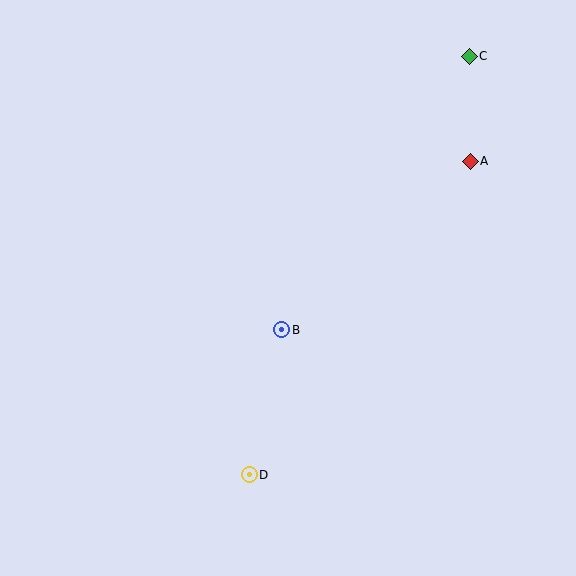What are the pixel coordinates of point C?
Point C is at (469, 56).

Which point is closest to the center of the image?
Point B at (282, 330) is closest to the center.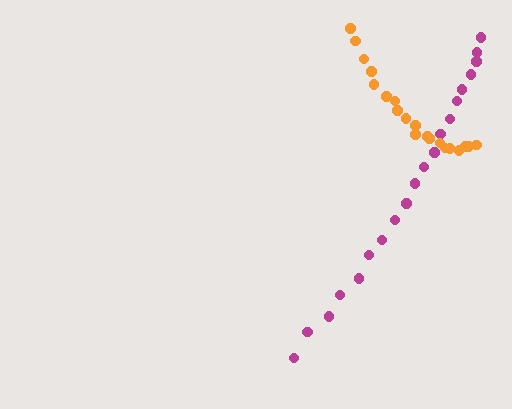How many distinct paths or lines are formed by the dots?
There are 2 distinct paths.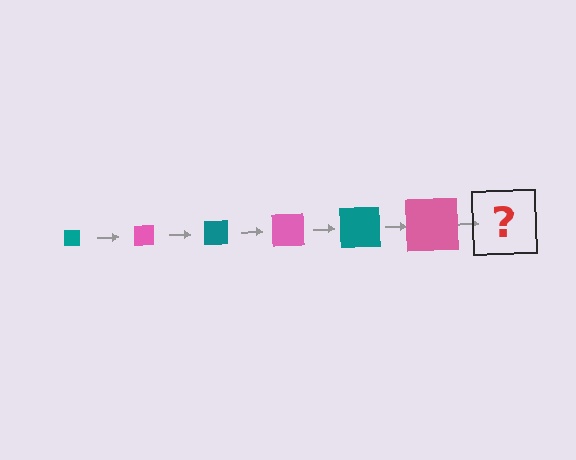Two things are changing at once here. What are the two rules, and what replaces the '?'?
The two rules are that the square grows larger each step and the color cycles through teal and pink. The '?' should be a teal square, larger than the previous one.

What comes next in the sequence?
The next element should be a teal square, larger than the previous one.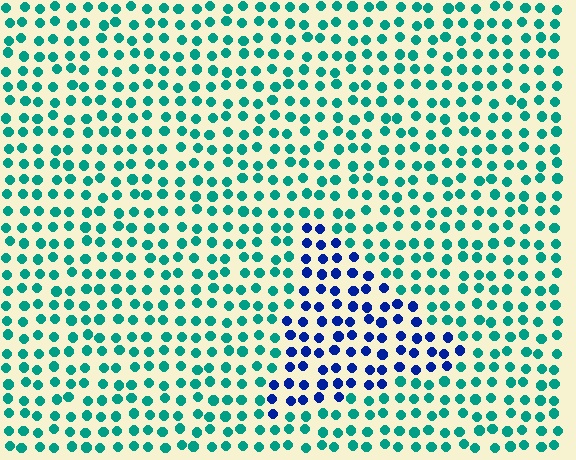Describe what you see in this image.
The image is filled with small teal elements in a uniform arrangement. A triangle-shaped region is visible where the elements are tinted to a slightly different hue, forming a subtle color boundary.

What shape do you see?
I see a triangle.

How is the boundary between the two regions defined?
The boundary is defined purely by a slight shift in hue (about 58 degrees). Spacing, size, and orientation are identical on both sides.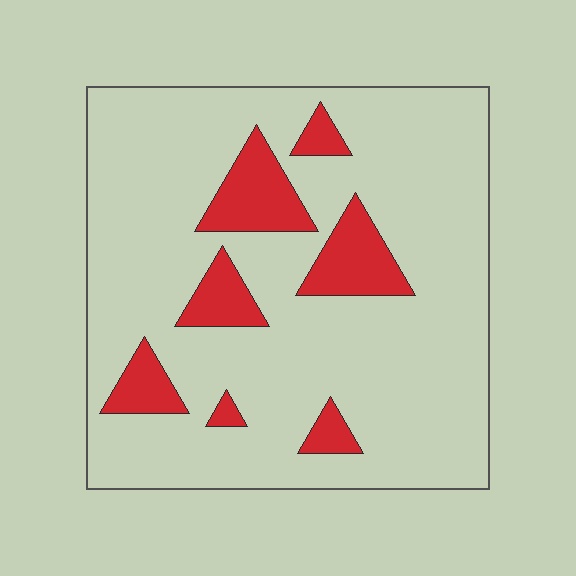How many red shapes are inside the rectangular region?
7.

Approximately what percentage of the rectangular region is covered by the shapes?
Approximately 15%.